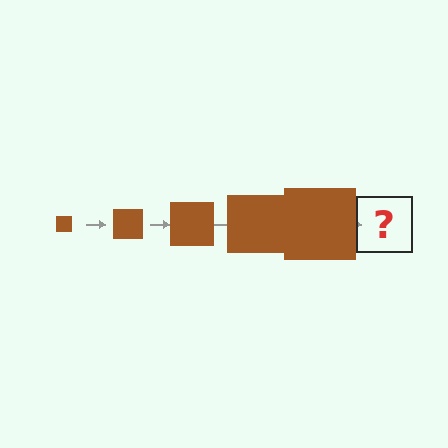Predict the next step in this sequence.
The next step is a brown square, larger than the previous one.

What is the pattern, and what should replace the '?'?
The pattern is that the square gets progressively larger each step. The '?' should be a brown square, larger than the previous one.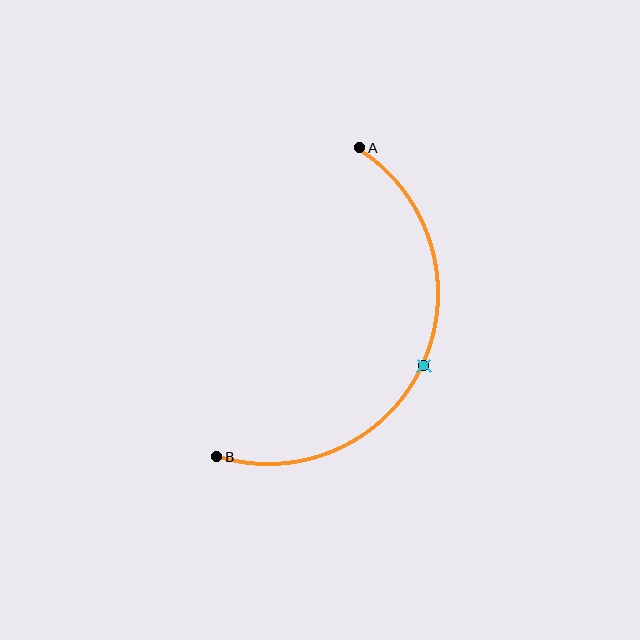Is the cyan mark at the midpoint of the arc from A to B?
Yes. The cyan mark lies on the arc at equal arc-length from both A and B — it is the arc midpoint.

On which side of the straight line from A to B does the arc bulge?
The arc bulges to the right of the straight line connecting A and B.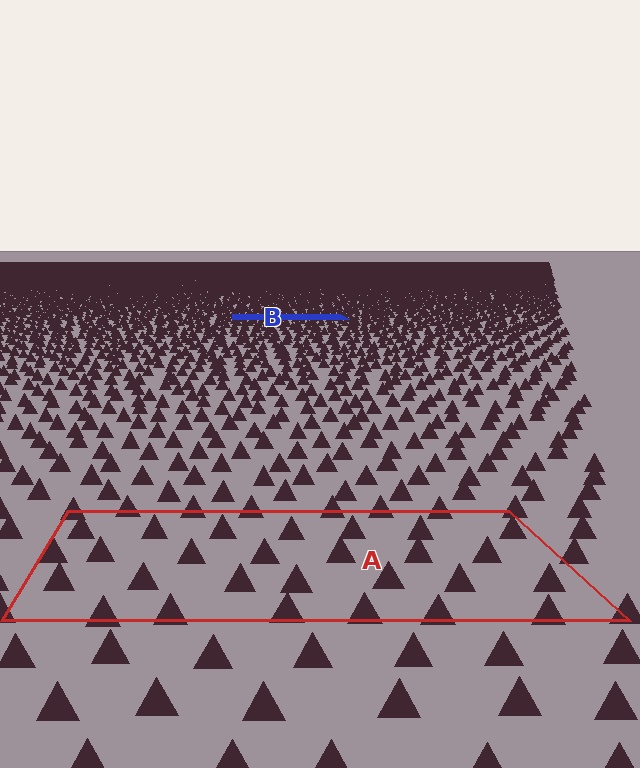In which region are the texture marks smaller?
The texture marks are smaller in region B, because it is farther away.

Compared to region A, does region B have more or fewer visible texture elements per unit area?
Region B has more texture elements per unit area — they are packed more densely because it is farther away.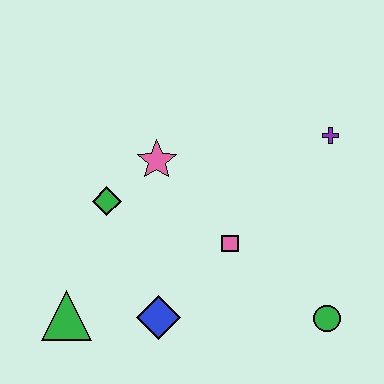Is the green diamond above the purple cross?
No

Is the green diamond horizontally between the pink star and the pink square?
No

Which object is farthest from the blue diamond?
The purple cross is farthest from the blue diamond.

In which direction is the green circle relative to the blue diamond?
The green circle is to the right of the blue diamond.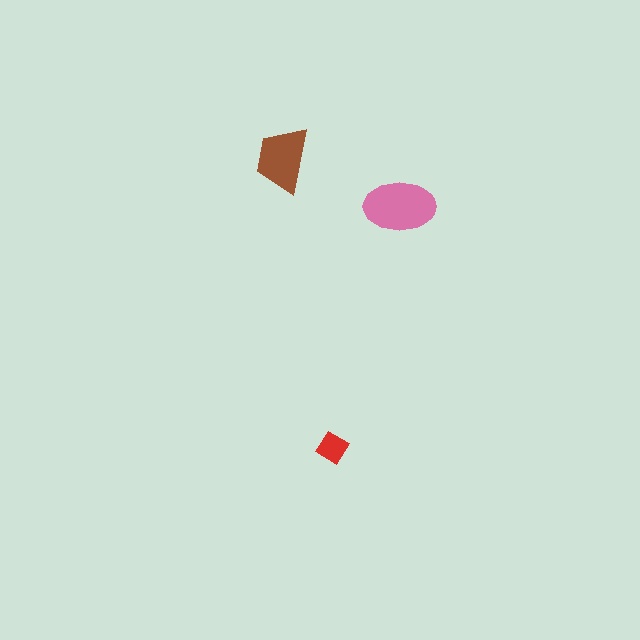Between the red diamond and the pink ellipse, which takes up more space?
The pink ellipse.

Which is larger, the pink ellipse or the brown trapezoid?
The pink ellipse.